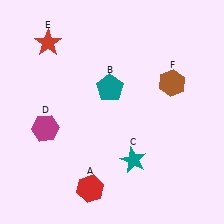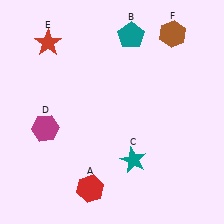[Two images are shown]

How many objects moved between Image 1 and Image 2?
2 objects moved between the two images.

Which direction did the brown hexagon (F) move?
The brown hexagon (F) moved up.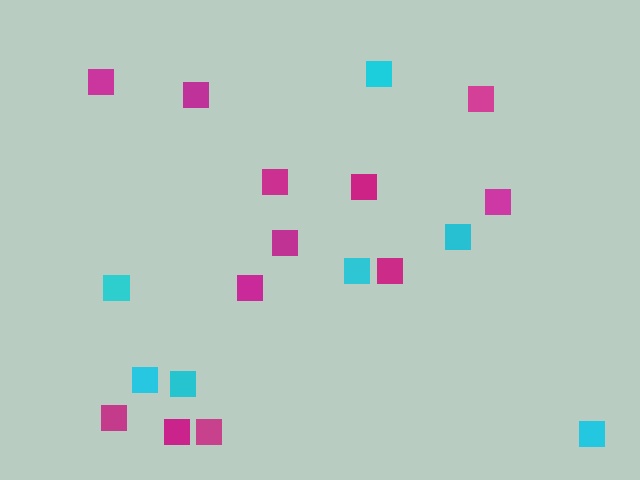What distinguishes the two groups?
There are 2 groups: one group of magenta squares (12) and one group of cyan squares (7).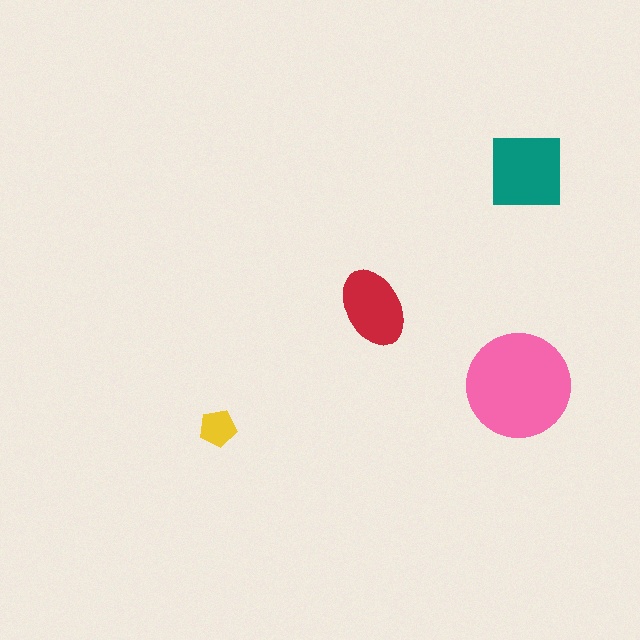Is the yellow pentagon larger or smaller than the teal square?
Smaller.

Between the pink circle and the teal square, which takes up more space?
The pink circle.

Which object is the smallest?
The yellow pentagon.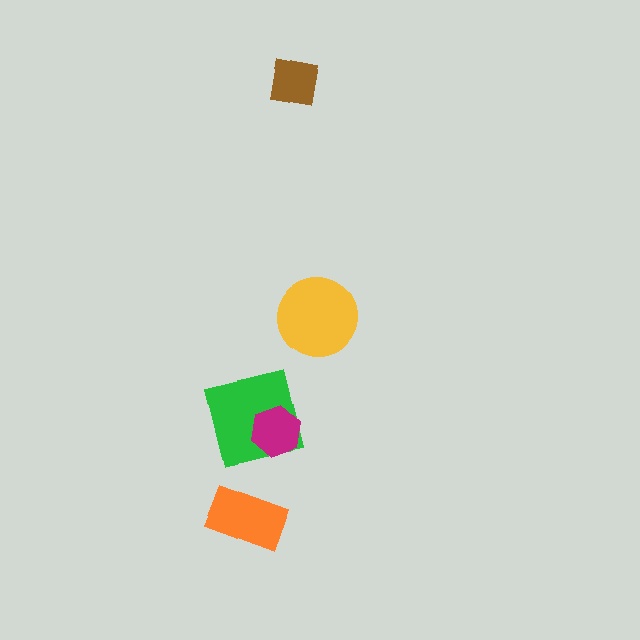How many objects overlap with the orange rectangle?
0 objects overlap with the orange rectangle.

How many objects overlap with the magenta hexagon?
1 object overlaps with the magenta hexagon.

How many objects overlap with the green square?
1 object overlaps with the green square.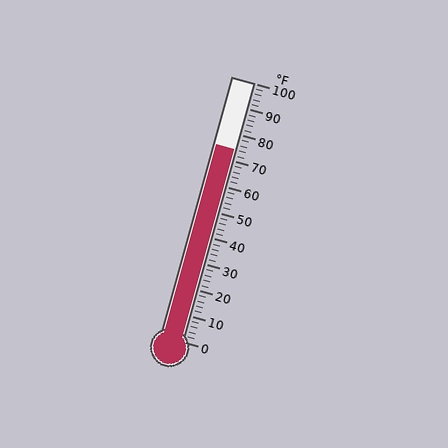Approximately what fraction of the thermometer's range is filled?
The thermometer is filled to approximately 75% of its range.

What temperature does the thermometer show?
The thermometer shows approximately 74°F.